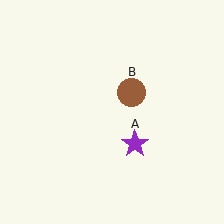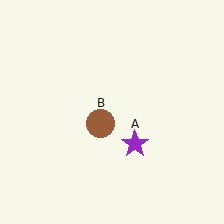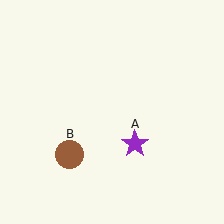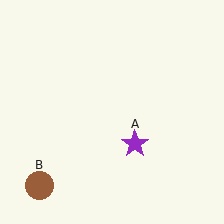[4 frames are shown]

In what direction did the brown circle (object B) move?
The brown circle (object B) moved down and to the left.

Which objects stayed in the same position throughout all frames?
Purple star (object A) remained stationary.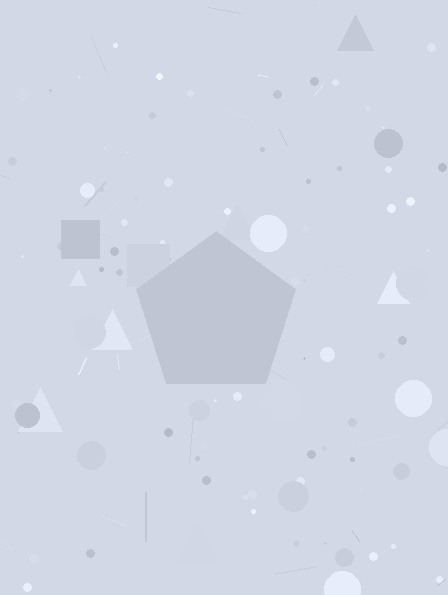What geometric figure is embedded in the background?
A pentagon is embedded in the background.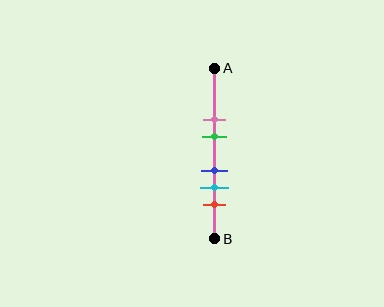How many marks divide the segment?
There are 5 marks dividing the segment.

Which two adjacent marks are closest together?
The blue and cyan marks are the closest adjacent pair.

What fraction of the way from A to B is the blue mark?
The blue mark is approximately 60% (0.6) of the way from A to B.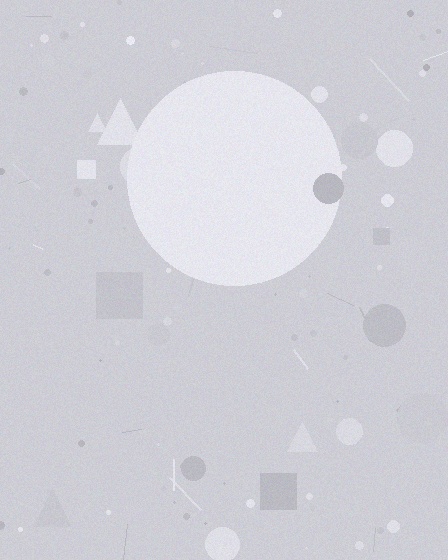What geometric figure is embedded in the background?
A circle is embedded in the background.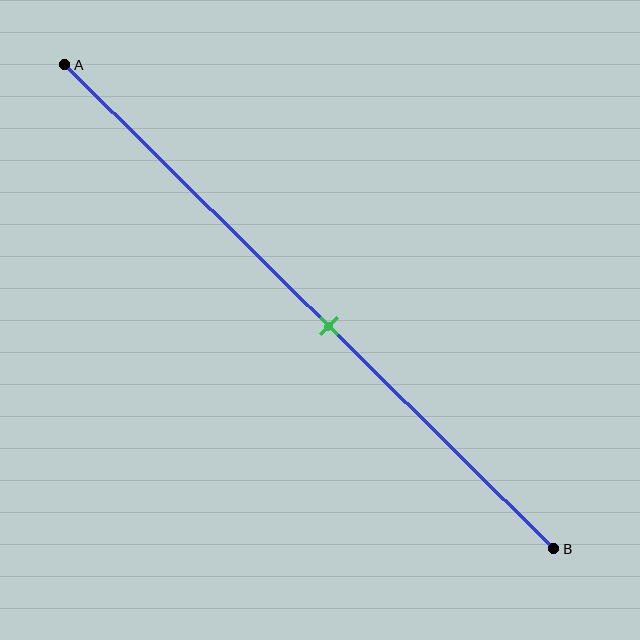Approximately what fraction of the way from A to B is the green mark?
The green mark is approximately 55% of the way from A to B.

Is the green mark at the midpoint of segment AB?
No, the mark is at about 55% from A, not at the 50% midpoint.